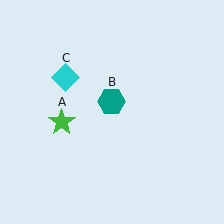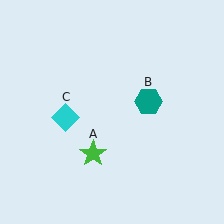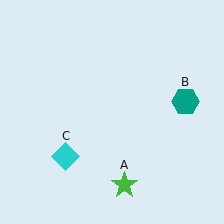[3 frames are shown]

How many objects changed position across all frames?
3 objects changed position: green star (object A), teal hexagon (object B), cyan diamond (object C).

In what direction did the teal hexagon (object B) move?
The teal hexagon (object B) moved right.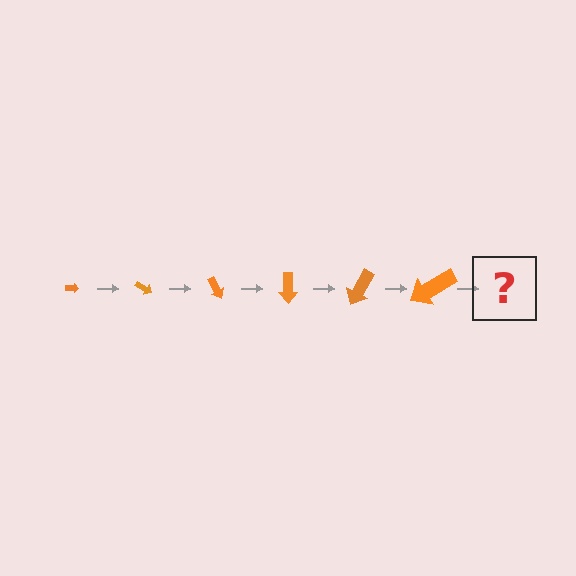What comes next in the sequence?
The next element should be an arrow, larger than the previous one and rotated 180 degrees from the start.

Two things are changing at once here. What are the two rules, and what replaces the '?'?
The two rules are that the arrow grows larger each step and it rotates 30 degrees each step. The '?' should be an arrow, larger than the previous one and rotated 180 degrees from the start.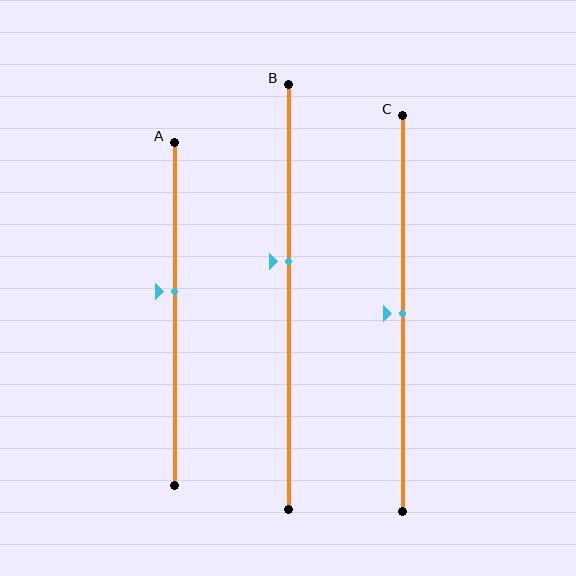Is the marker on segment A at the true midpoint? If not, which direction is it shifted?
No, the marker on segment A is shifted upward by about 6% of the segment length.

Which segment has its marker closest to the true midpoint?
Segment C has its marker closest to the true midpoint.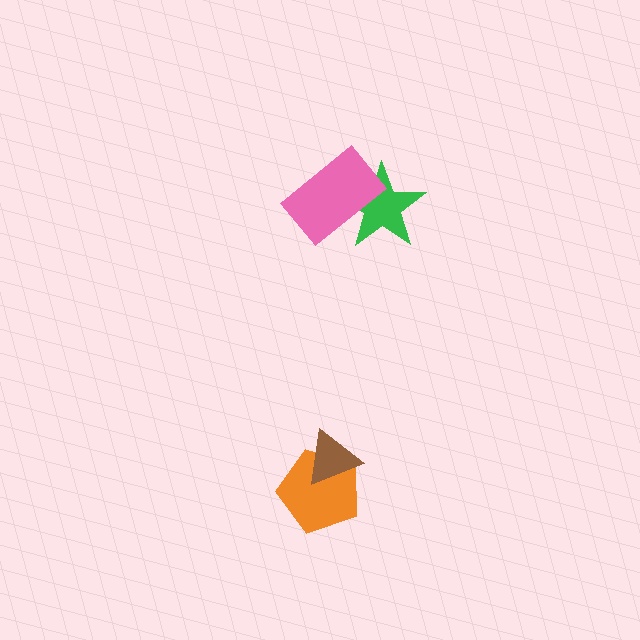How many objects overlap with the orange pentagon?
1 object overlaps with the orange pentagon.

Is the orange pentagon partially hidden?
Yes, it is partially covered by another shape.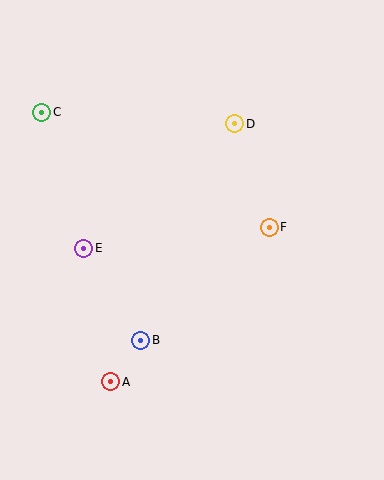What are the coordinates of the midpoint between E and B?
The midpoint between E and B is at (112, 294).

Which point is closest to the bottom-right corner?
Point F is closest to the bottom-right corner.